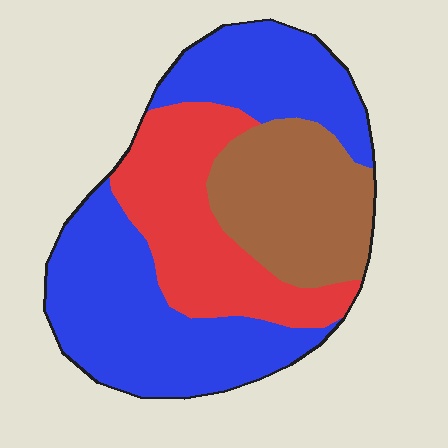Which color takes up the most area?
Blue, at roughly 50%.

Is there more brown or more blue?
Blue.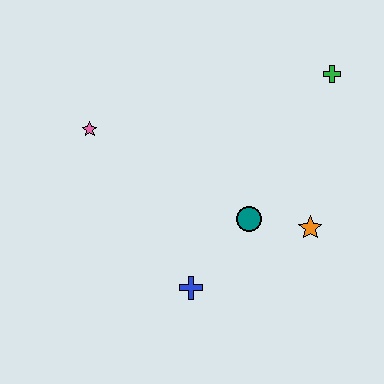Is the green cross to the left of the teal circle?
No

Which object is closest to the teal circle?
The orange star is closest to the teal circle.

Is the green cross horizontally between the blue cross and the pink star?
No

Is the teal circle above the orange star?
Yes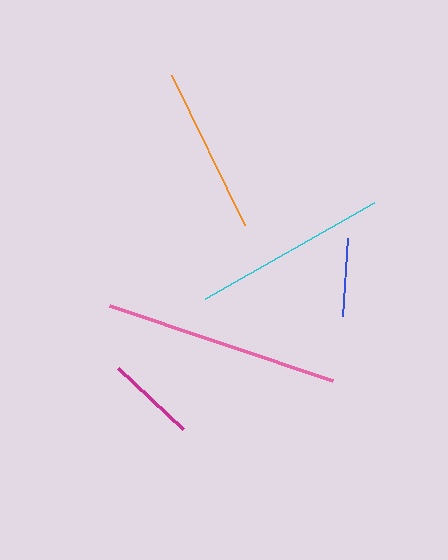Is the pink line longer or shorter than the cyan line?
The pink line is longer than the cyan line.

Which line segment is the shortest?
The blue line is the shortest at approximately 79 pixels.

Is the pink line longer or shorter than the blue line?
The pink line is longer than the blue line.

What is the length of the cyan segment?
The cyan segment is approximately 195 pixels long.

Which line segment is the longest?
The pink line is the longest at approximately 235 pixels.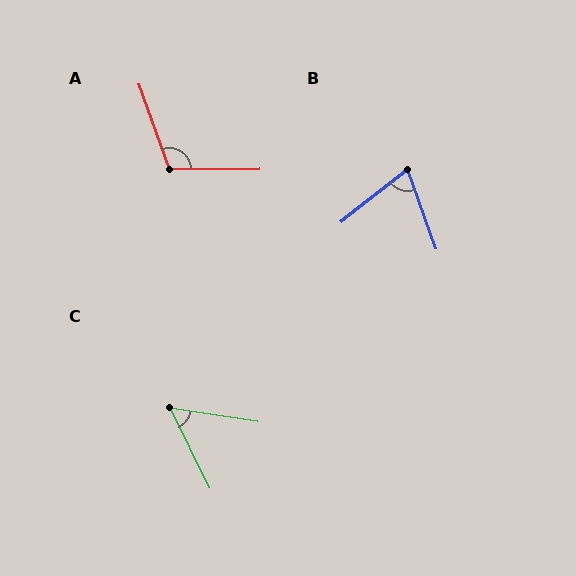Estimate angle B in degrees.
Approximately 72 degrees.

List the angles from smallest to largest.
C (56°), B (72°), A (109°).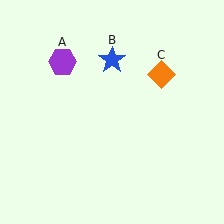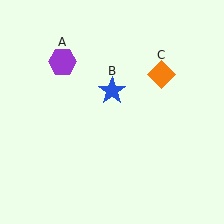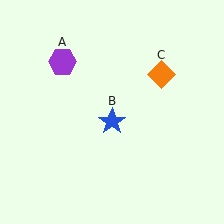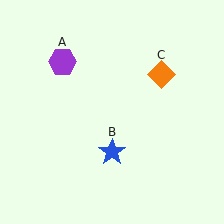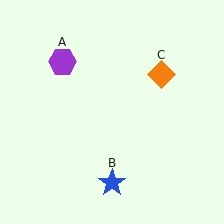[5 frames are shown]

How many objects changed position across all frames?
1 object changed position: blue star (object B).